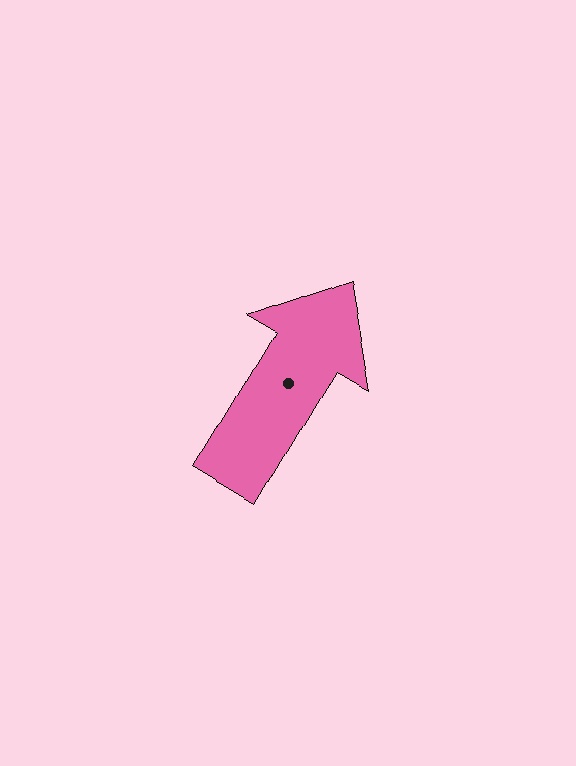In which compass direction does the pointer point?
Northeast.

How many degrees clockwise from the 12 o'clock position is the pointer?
Approximately 31 degrees.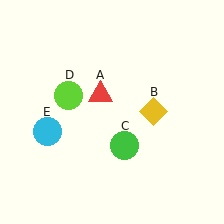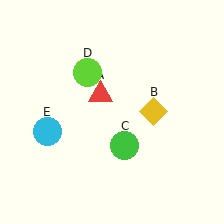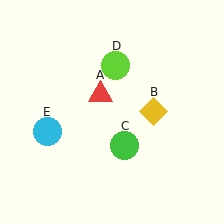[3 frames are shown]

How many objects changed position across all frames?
1 object changed position: lime circle (object D).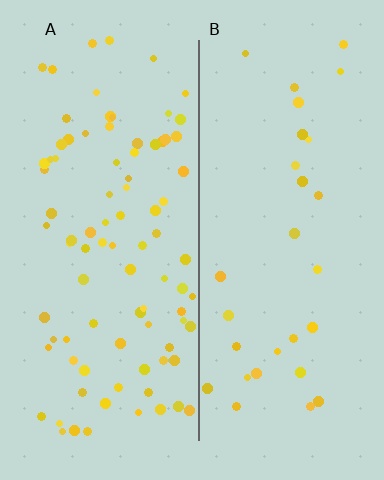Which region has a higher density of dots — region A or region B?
A (the left).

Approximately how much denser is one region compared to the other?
Approximately 3.0× — region A over region B.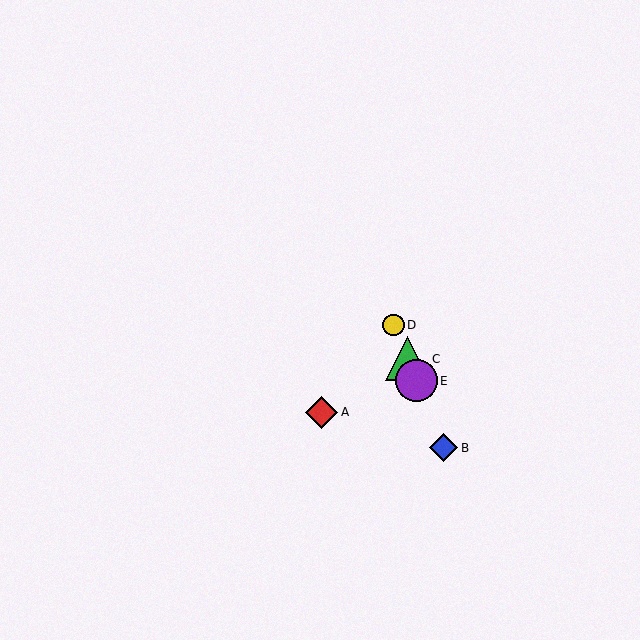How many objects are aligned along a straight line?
4 objects (B, C, D, E) are aligned along a straight line.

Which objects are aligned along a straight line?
Objects B, C, D, E are aligned along a straight line.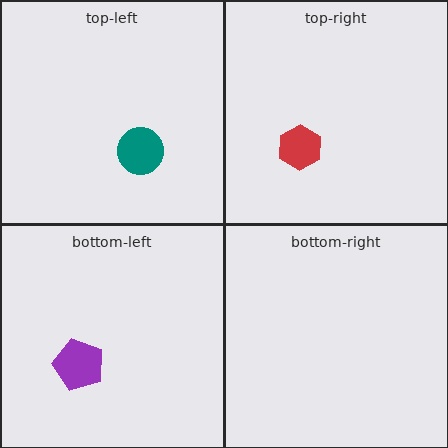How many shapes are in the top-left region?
1.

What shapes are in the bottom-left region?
The purple pentagon.